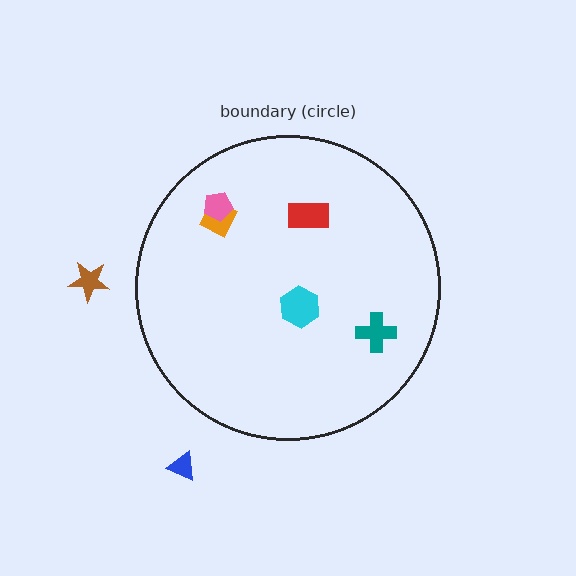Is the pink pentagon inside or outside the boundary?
Inside.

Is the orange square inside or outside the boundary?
Inside.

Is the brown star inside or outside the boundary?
Outside.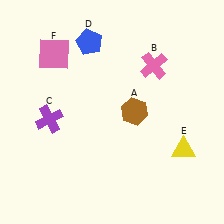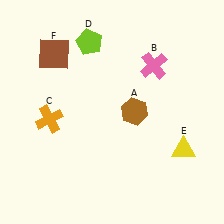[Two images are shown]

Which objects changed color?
C changed from purple to orange. D changed from blue to lime. F changed from pink to brown.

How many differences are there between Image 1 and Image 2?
There are 3 differences between the two images.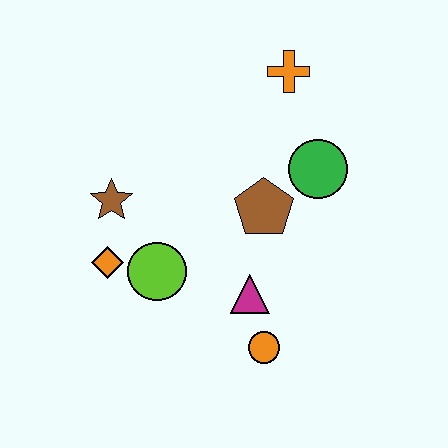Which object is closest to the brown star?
The orange diamond is closest to the brown star.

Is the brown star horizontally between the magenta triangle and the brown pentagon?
No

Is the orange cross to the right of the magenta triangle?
Yes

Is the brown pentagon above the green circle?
No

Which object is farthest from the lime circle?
The orange cross is farthest from the lime circle.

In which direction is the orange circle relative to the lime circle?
The orange circle is to the right of the lime circle.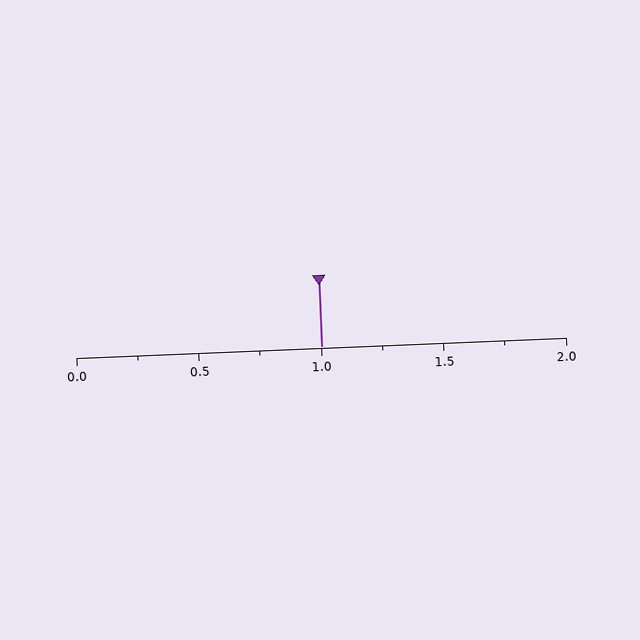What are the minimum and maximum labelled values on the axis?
The axis runs from 0.0 to 2.0.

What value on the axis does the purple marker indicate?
The marker indicates approximately 1.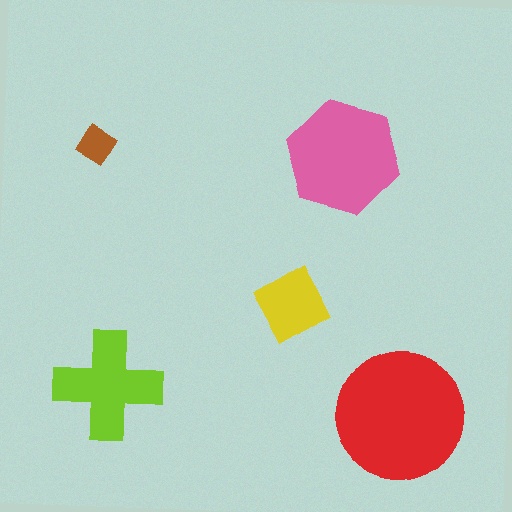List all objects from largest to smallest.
The red circle, the pink hexagon, the lime cross, the yellow diamond, the brown diamond.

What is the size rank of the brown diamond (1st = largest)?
5th.